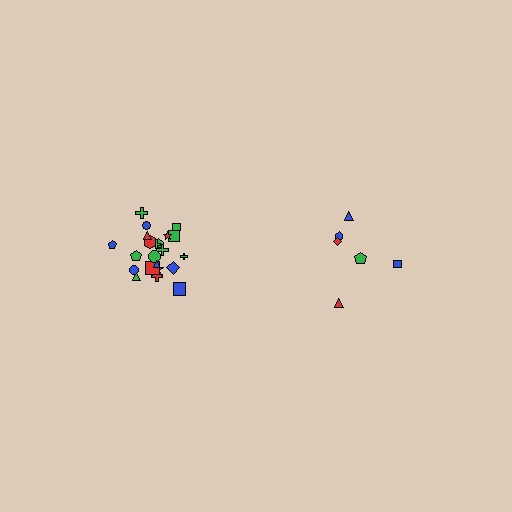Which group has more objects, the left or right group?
The left group.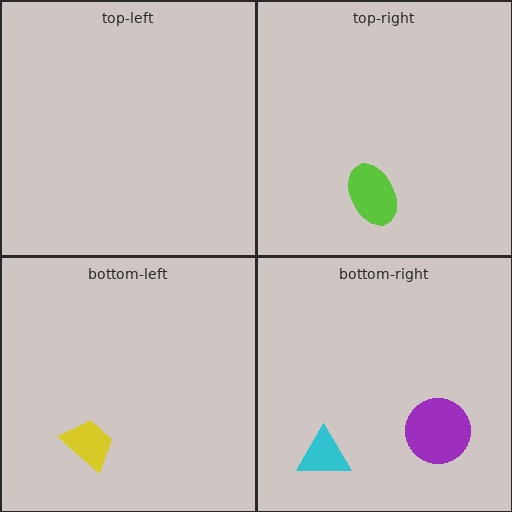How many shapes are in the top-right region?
1.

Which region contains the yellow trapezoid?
The bottom-left region.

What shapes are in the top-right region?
The lime ellipse.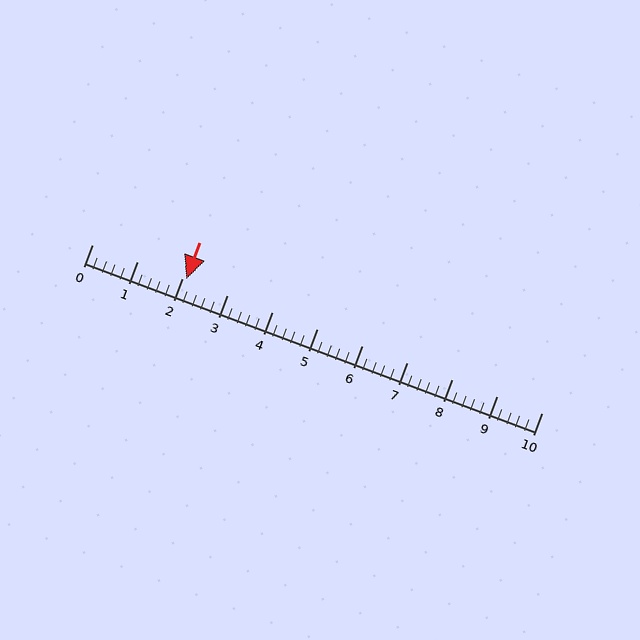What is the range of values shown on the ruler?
The ruler shows values from 0 to 10.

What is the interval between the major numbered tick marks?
The major tick marks are spaced 1 units apart.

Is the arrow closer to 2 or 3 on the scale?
The arrow is closer to 2.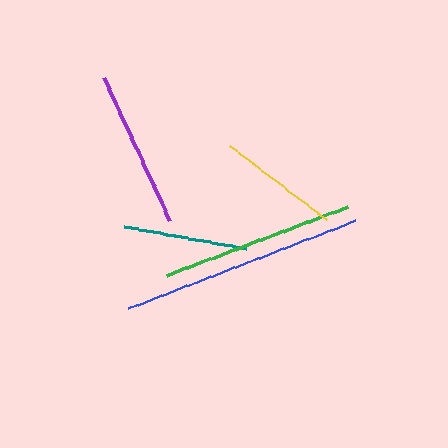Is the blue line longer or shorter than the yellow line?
The blue line is longer than the yellow line.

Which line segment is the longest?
The blue line is the longest at approximately 243 pixels.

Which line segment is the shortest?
The yellow line is the shortest at approximately 122 pixels.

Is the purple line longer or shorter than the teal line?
The purple line is longer than the teal line.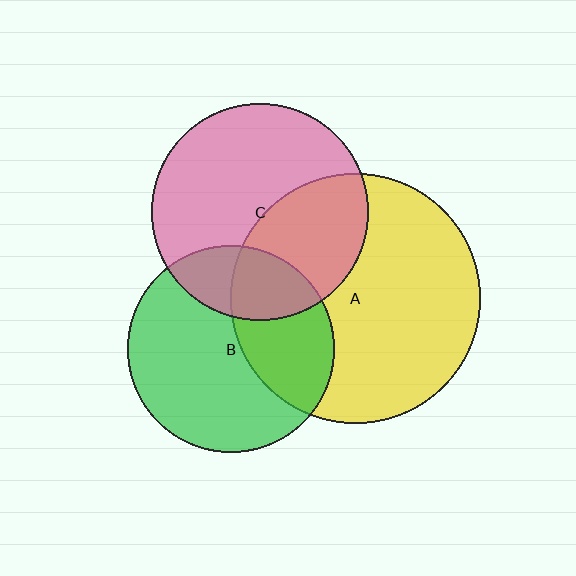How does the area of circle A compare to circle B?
Approximately 1.5 times.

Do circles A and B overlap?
Yes.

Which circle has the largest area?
Circle A (yellow).